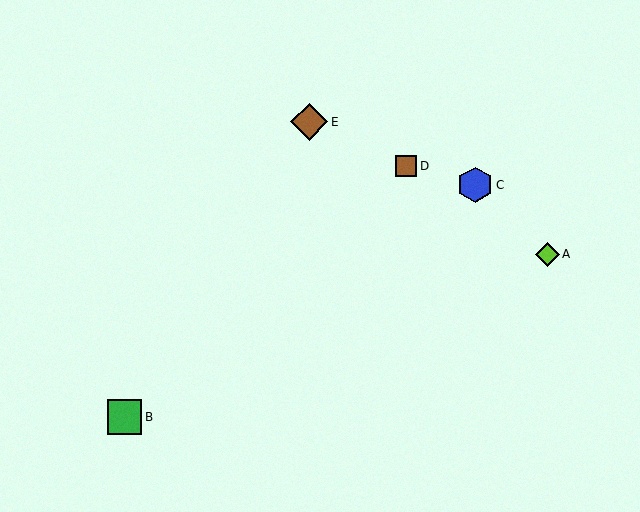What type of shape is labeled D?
Shape D is a brown square.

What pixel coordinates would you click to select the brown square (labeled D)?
Click at (406, 166) to select the brown square D.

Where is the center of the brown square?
The center of the brown square is at (406, 166).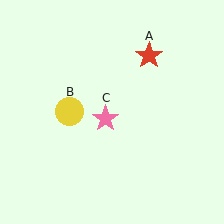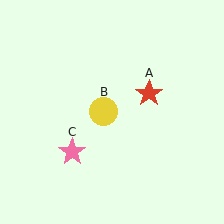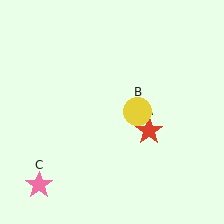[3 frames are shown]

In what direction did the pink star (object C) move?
The pink star (object C) moved down and to the left.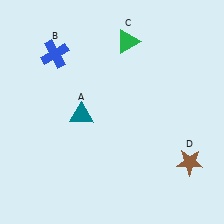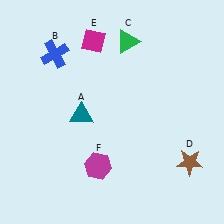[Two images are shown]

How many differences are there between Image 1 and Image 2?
There are 2 differences between the two images.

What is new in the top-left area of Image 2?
A magenta diamond (E) was added in the top-left area of Image 2.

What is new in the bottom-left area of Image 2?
A magenta hexagon (F) was added in the bottom-left area of Image 2.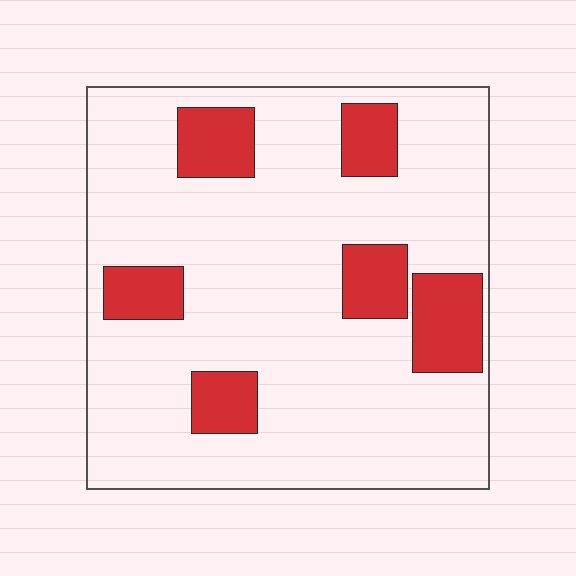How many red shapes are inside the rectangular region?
6.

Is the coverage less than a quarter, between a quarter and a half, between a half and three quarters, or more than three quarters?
Less than a quarter.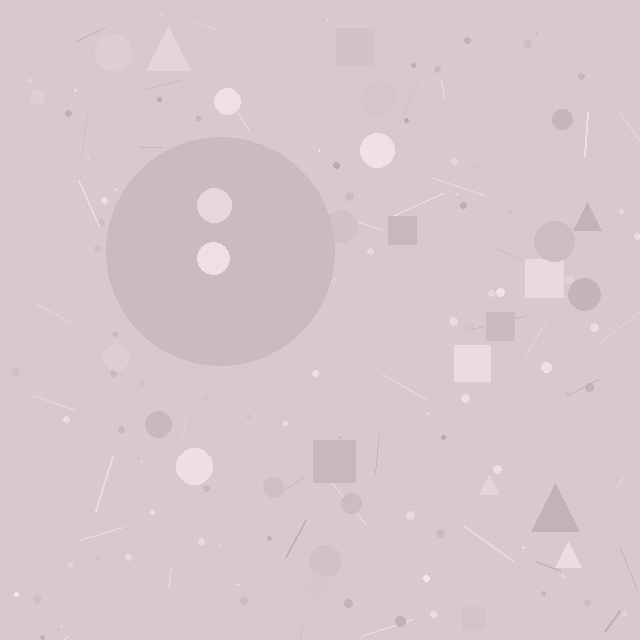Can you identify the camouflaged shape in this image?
The camouflaged shape is a circle.